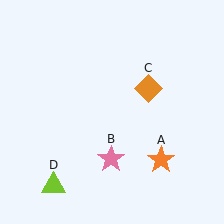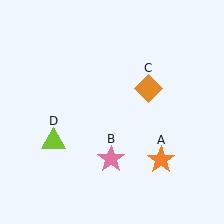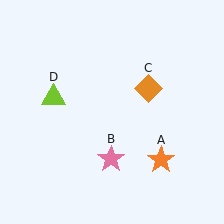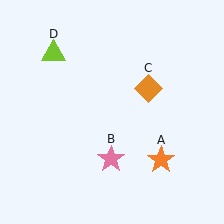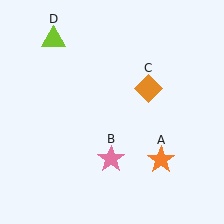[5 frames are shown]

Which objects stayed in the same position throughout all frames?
Orange star (object A) and pink star (object B) and orange diamond (object C) remained stationary.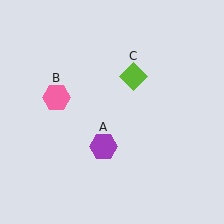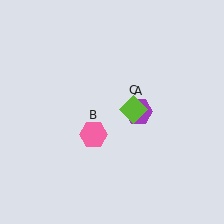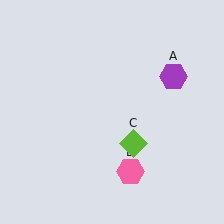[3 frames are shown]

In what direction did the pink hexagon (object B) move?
The pink hexagon (object B) moved down and to the right.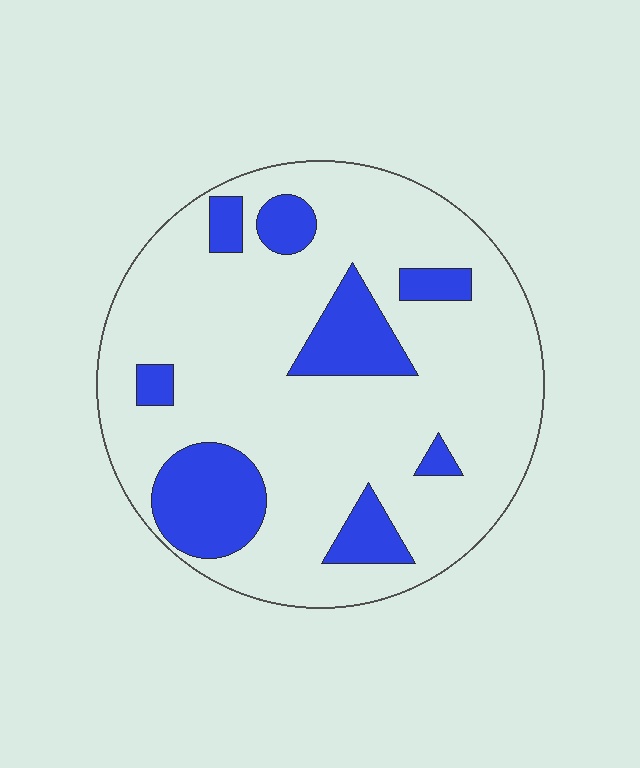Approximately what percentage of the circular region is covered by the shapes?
Approximately 20%.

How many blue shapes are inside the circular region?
8.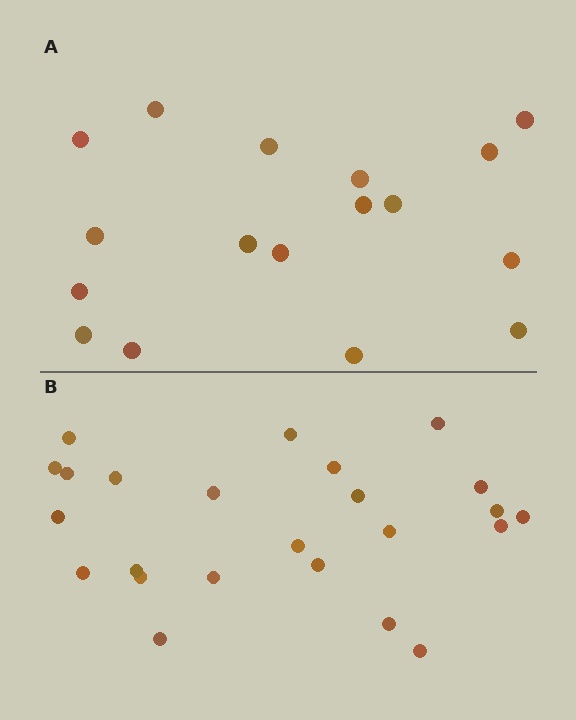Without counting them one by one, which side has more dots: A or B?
Region B (the bottom region) has more dots.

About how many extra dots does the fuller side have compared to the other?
Region B has roughly 8 or so more dots than region A.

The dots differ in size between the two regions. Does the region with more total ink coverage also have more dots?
No. Region A has more total ink coverage because its dots are larger, but region B actually contains more individual dots. Total area can be misleading — the number of items is what matters here.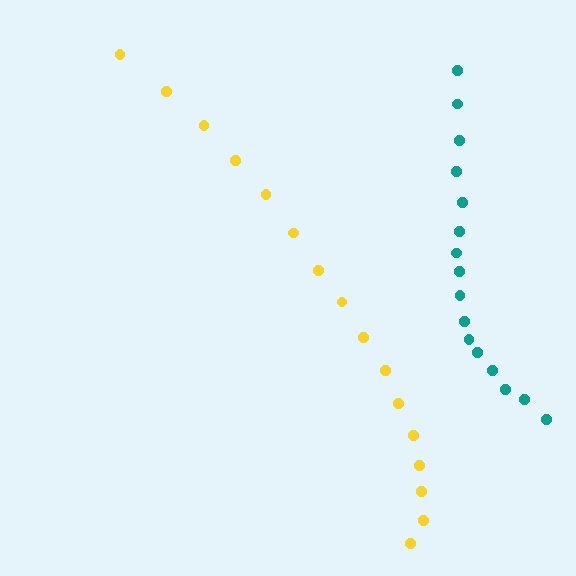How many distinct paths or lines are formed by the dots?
There are 2 distinct paths.